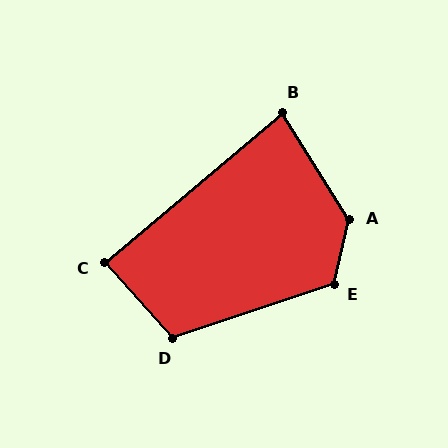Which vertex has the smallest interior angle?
B, at approximately 82 degrees.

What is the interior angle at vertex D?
Approximately 113 degrees (obtuse).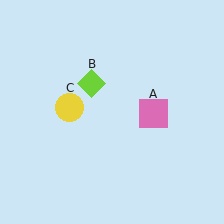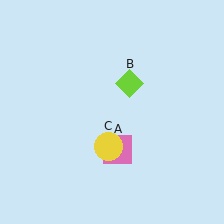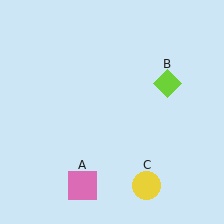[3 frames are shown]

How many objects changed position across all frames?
3 objects changed position: pink square (object A), lime diamond (object B), yellow circle (object C).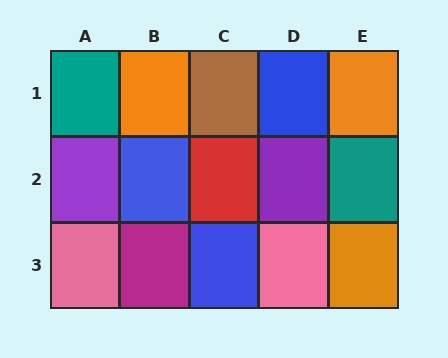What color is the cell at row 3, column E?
Orange.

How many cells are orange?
3 cells are orange.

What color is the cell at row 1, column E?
Orange.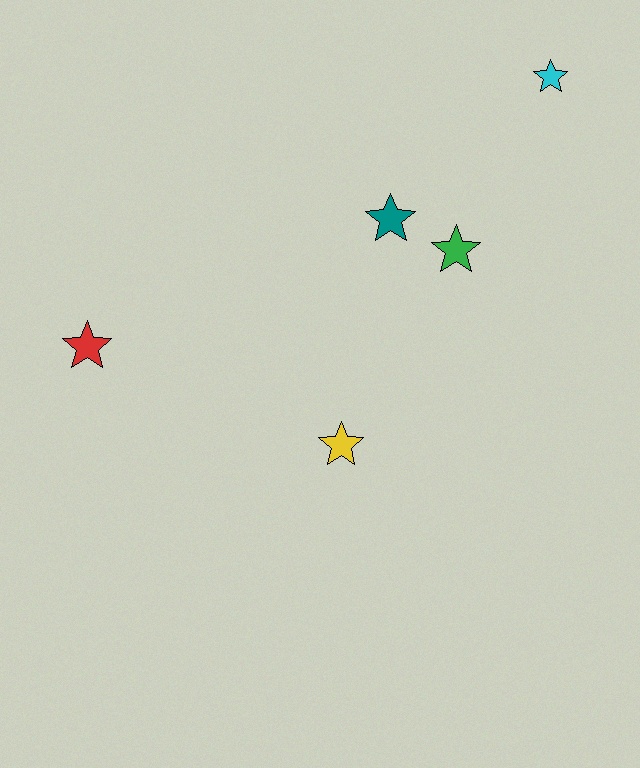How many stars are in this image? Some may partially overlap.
There are 5 stars.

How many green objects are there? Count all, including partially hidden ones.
There is 1 green object.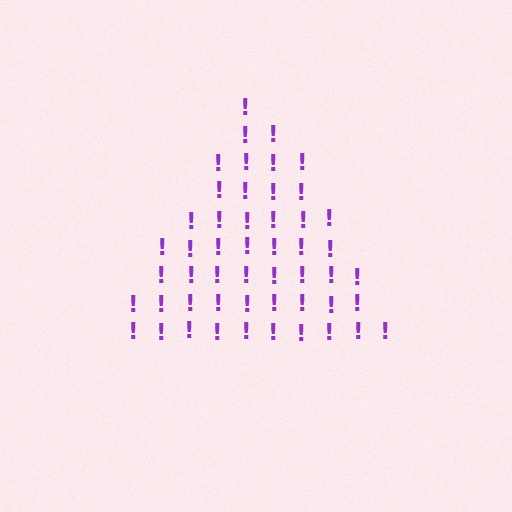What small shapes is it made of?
It is made of small exclamation marks.